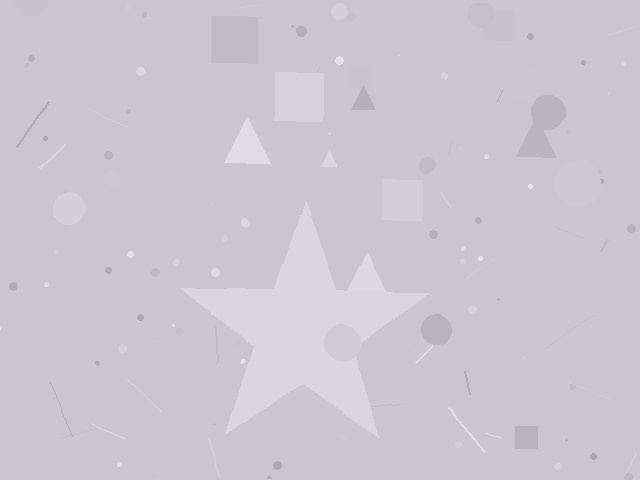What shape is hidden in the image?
A star is hidden in the image.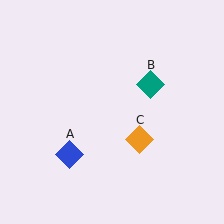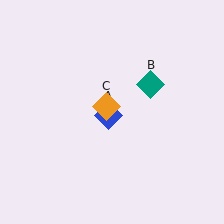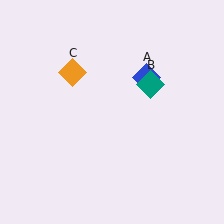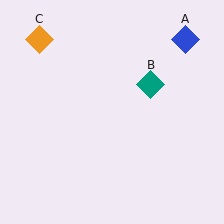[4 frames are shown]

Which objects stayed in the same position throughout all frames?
Teal diamond (object B) remained stationary.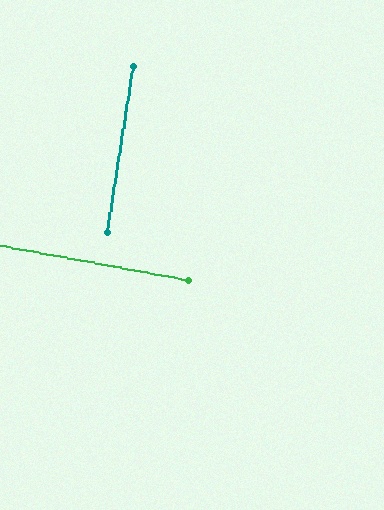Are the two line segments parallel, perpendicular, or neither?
Perpendicular — they meet at approximately 89°.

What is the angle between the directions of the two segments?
Approximately 89 degrees.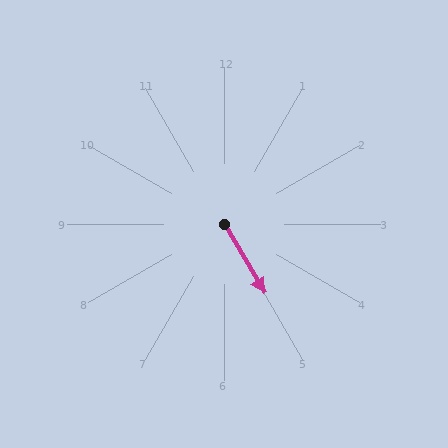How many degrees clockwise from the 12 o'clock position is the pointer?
Approximately 150 degrees.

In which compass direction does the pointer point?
Southeast.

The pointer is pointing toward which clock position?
Roughly 5 o'clock.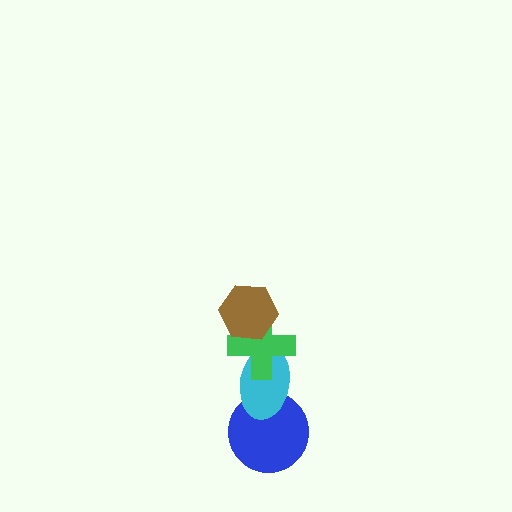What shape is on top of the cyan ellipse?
The green cross is on top of the cyan ellipse.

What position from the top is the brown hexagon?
The brown hexagon is 1st from the top.